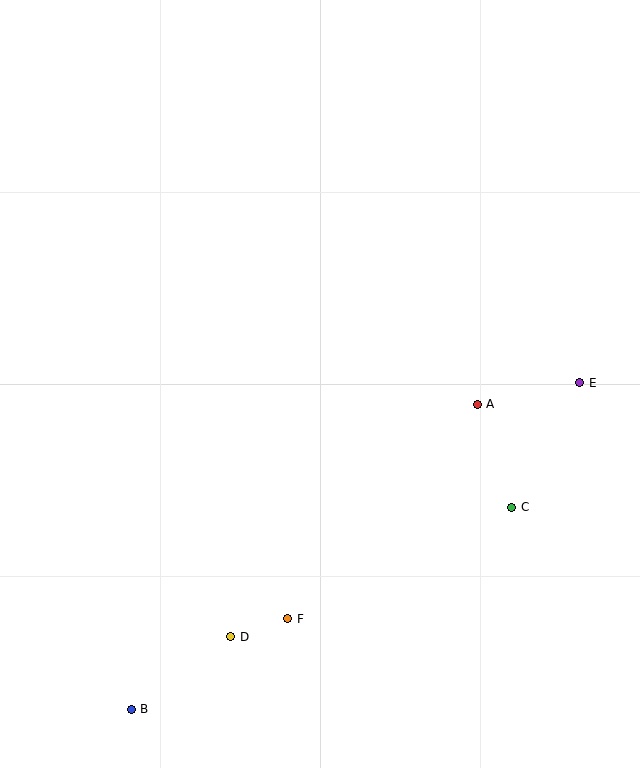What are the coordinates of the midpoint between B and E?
The midpoint between B and E is at (356, 546).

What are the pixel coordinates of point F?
Point F is at (288, 619).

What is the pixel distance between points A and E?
The distance between A and E is 105 pixels.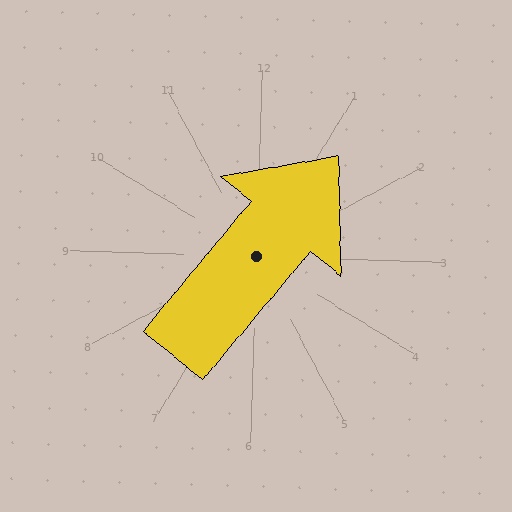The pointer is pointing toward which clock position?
Roughly 1 o'clock.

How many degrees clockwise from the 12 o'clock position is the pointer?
Approximately 38 degrees.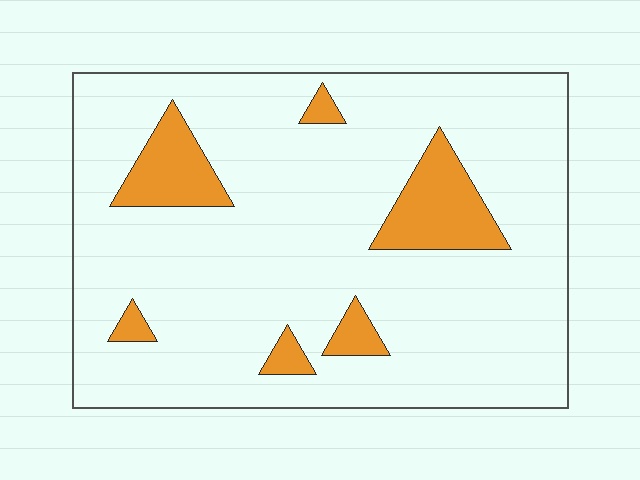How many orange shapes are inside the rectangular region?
6.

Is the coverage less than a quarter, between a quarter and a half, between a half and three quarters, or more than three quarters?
Less than a quarter.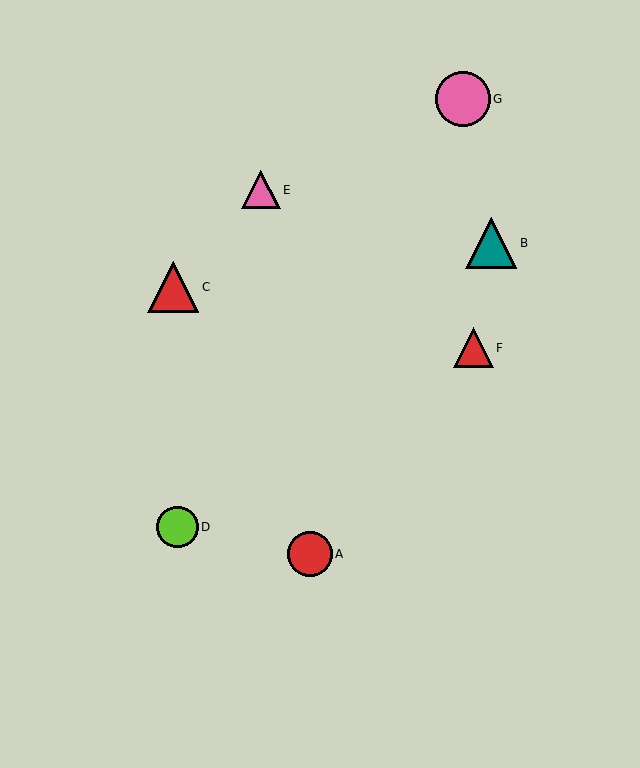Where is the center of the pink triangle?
The center of the pink triangle is at (261, 190).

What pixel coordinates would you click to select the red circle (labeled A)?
Click at (310, 554) to select the red circle A.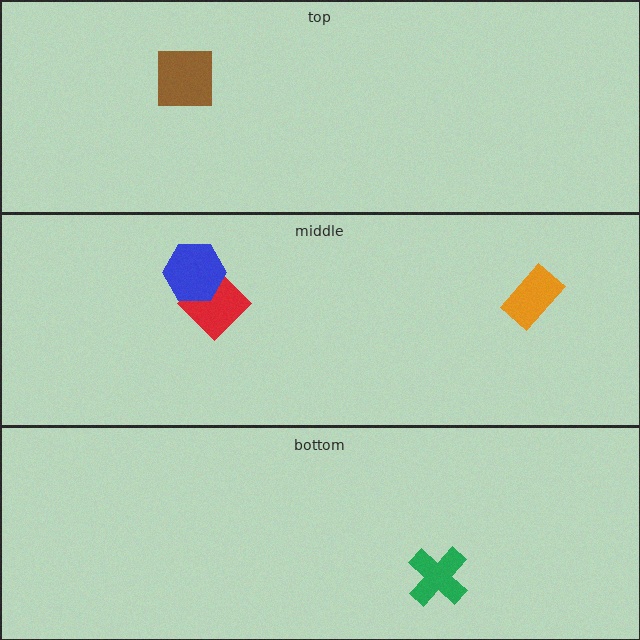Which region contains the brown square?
The top region.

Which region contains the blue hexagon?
The middle region.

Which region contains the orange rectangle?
The middle region.